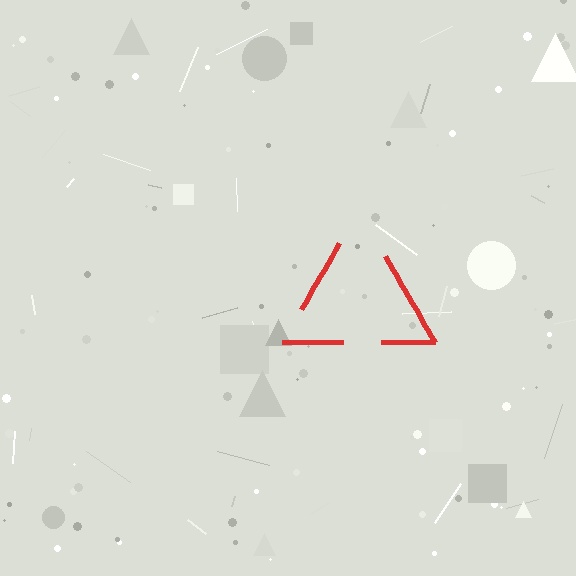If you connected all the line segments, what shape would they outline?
They would outline a triangle.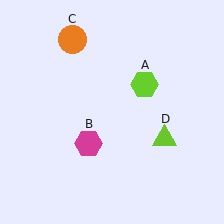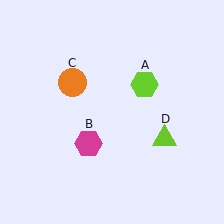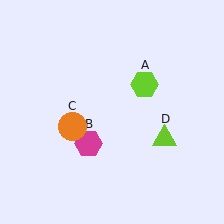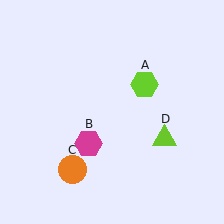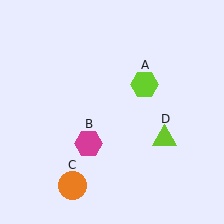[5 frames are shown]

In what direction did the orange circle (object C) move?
The orange circle (object C) moved down.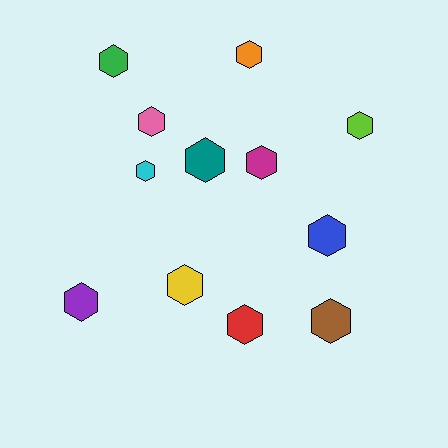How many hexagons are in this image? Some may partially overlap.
There are 12 hexagons.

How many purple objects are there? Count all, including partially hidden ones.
There is 1 purple object.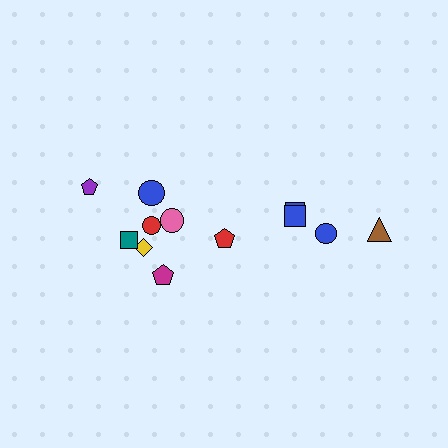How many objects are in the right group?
There are 4 objects.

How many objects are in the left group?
There are 8 objects.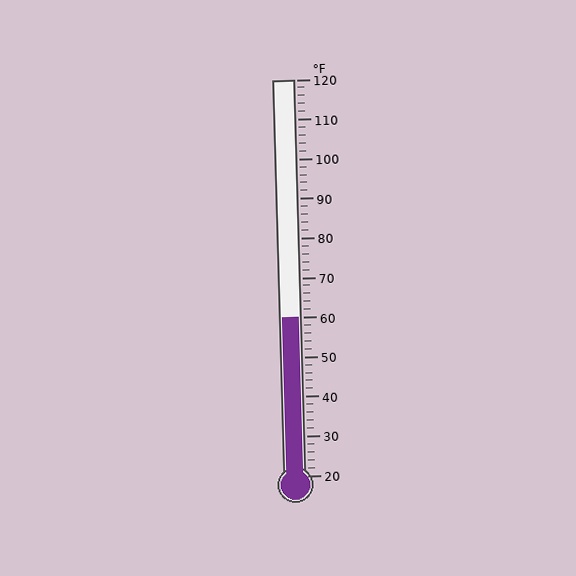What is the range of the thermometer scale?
The thermometer scale ranges from 20°F to 120°F.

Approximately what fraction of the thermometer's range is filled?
The thermometer is filled to approximately 40% of its range.